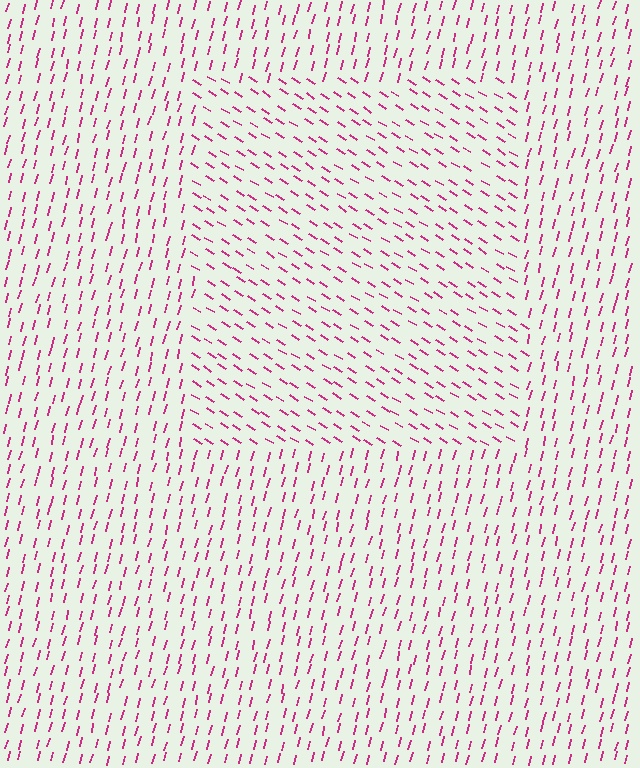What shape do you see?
I see a rectangle.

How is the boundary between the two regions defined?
The boundary is defined purely by a change in line orientation (approximately 72 degrees difference). All lines are the same color and thickness.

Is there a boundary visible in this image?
Yes, there is a texture boundary formed by a change in line orientation.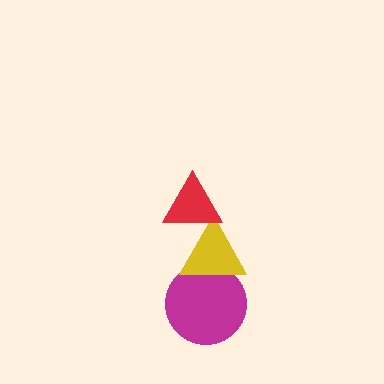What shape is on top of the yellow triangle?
The red triangle is on top of the yellow triangle.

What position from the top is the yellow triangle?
The yellow triangle is 2nd from the top.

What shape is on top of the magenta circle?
The yellow triangle is on top of the magenta circle.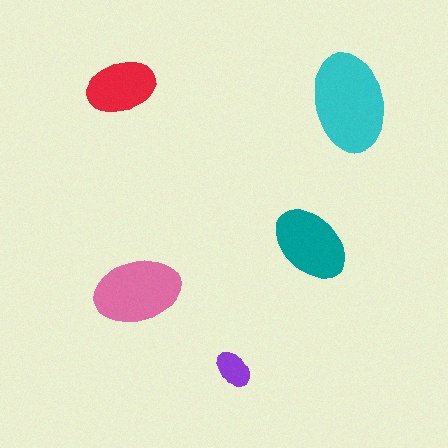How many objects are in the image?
There are 5 objects in the image.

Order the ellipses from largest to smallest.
the cyan one, the pink one, the teal one, the red one, the purple one.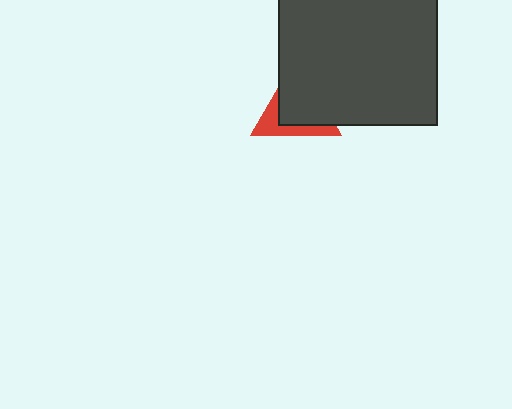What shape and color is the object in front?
The object in front is a dark gray square.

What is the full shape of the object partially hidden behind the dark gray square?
The partially hidden object is a red triangle.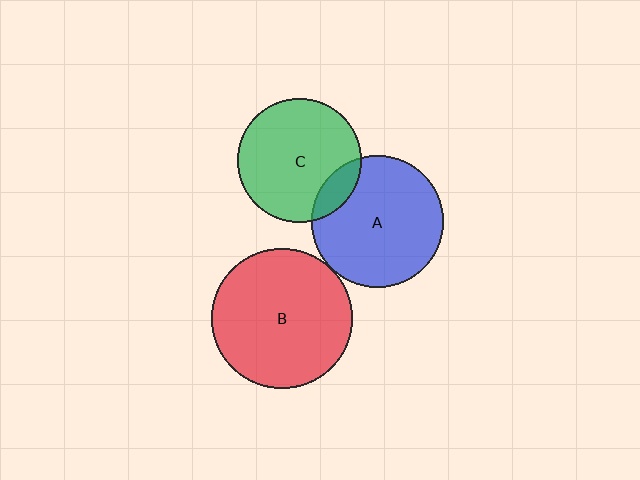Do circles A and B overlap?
Yes.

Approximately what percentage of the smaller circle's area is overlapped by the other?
Approximately 5%.